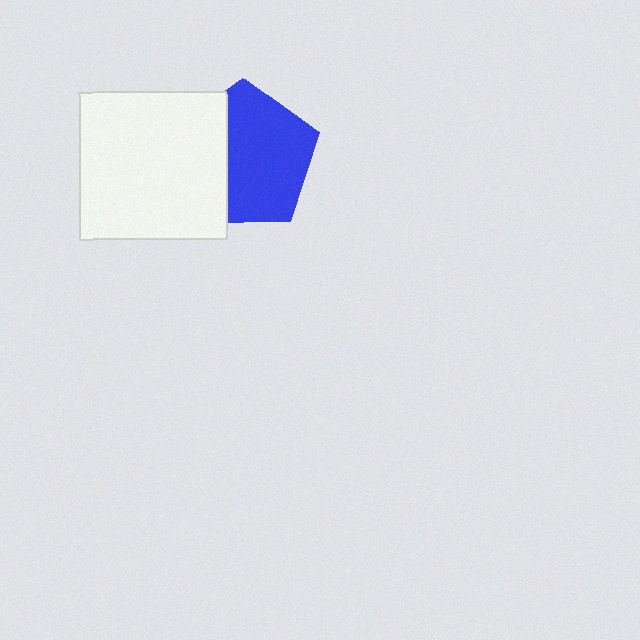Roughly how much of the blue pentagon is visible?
About half of it is visible (roughly 64%).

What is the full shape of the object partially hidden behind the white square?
The partially hidden object is a blue pentagon.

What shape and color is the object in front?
The object in front is a white square.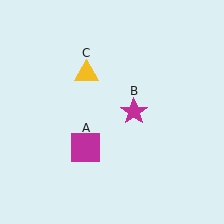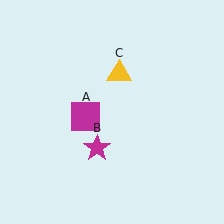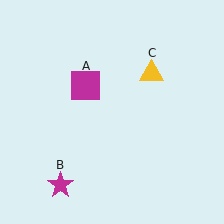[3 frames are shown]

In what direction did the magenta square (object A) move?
The magenta square (object A) moved up.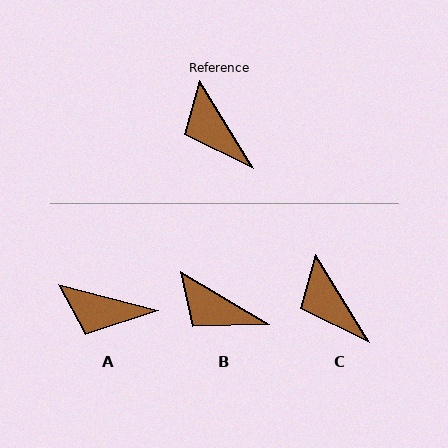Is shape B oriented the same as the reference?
No, it is off by about 27 degrees.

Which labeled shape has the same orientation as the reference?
C.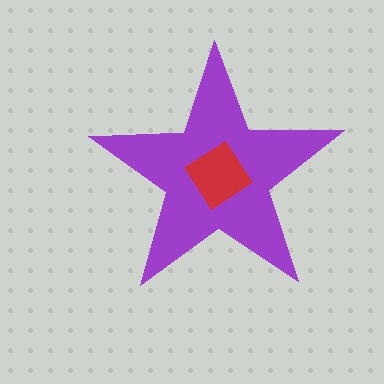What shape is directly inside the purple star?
The red diamond.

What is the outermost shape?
The purple star.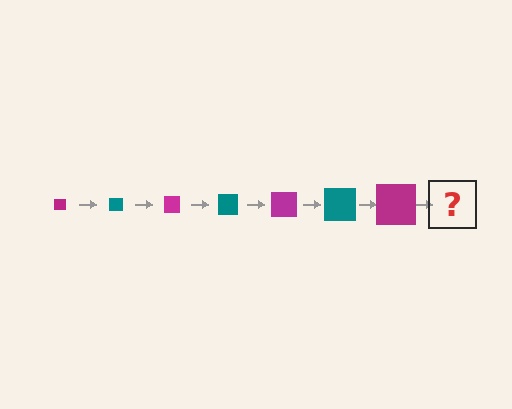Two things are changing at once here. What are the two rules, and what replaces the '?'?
The two rules are that the square grows larger each step and the color cycles through magenta and teal. The '?' should be a teal square, larger than the previous one.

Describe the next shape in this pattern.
It should be a teal square, larger than the previous one.